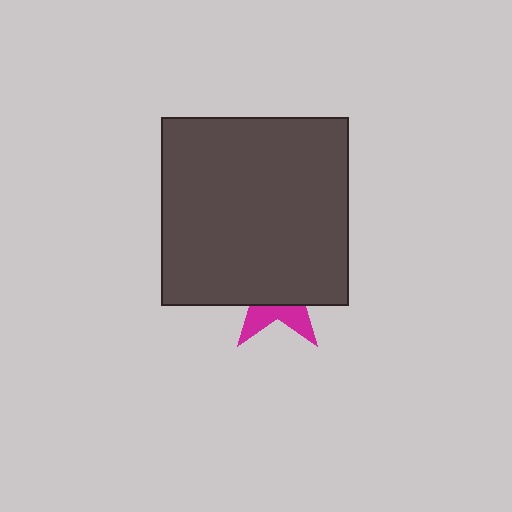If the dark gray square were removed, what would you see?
You would see the complete magenta star.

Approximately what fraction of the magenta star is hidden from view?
Roughly 69% of the magenta star is hidden behind the dark gray square.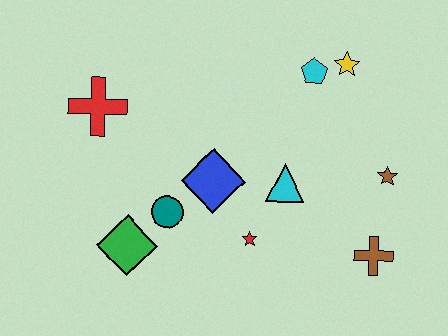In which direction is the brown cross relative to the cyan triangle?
The brown cross is to the right of the cyan triangle.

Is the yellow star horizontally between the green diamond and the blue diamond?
No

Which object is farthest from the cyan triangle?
The red cross is farthest from the cyan triangle.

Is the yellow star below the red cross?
No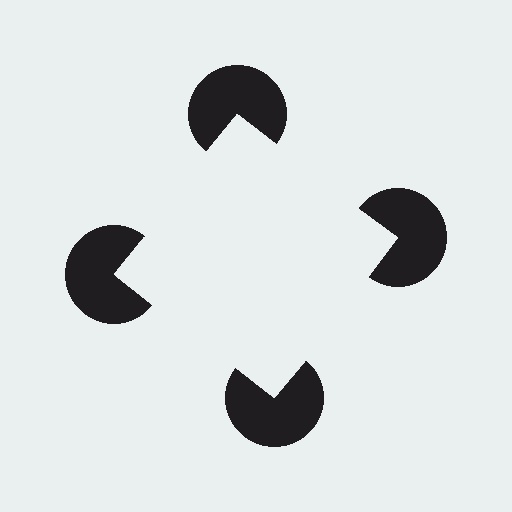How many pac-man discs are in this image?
There are 4 — one at each vertex of the illusory square.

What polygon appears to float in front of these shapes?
An illusory square — its edges are inferred from the aligned wedge cuts in the pac-man discs, not physically drawn.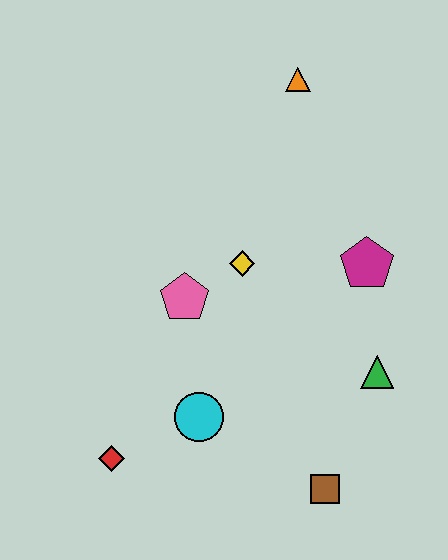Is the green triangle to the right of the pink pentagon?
Yes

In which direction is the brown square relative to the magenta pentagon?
The brown square is below the magenta pentagon.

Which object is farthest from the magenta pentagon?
The red diamond is farthest from the magenta pentagon.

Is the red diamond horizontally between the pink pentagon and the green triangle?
No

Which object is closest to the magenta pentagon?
The green triangle is closest to the magenta pentagon.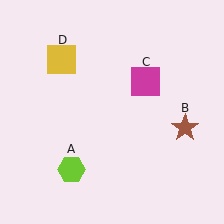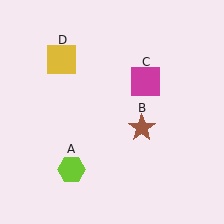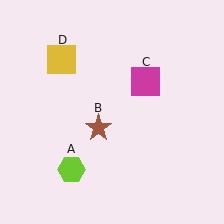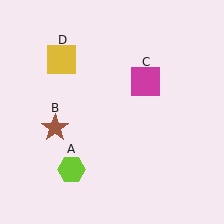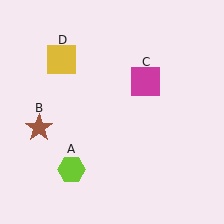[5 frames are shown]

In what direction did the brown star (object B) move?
The brown star (object B) moved left.